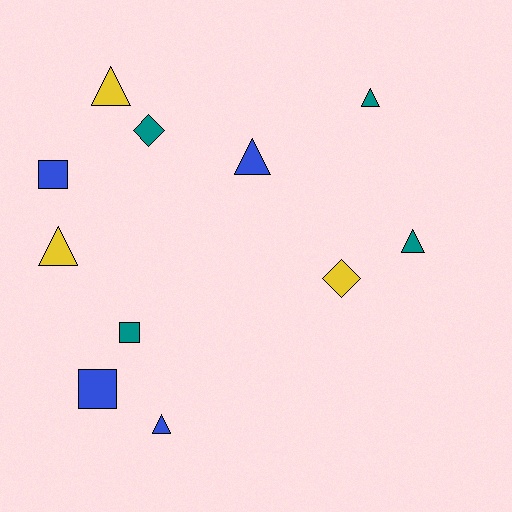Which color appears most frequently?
Teal, with 4 objects.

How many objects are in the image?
There are 11 objects.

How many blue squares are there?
There are 2 blue squares.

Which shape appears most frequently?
Triangle, with 6 objects.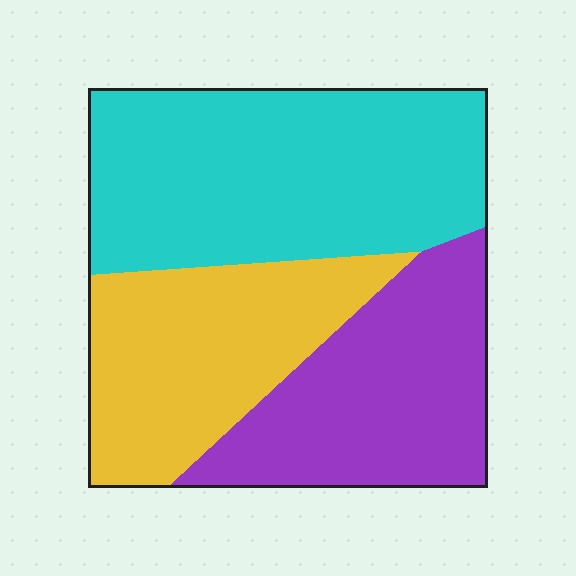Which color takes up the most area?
Cyan, at roughly 45%.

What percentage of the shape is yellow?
Yellow covers around 30% of the shape.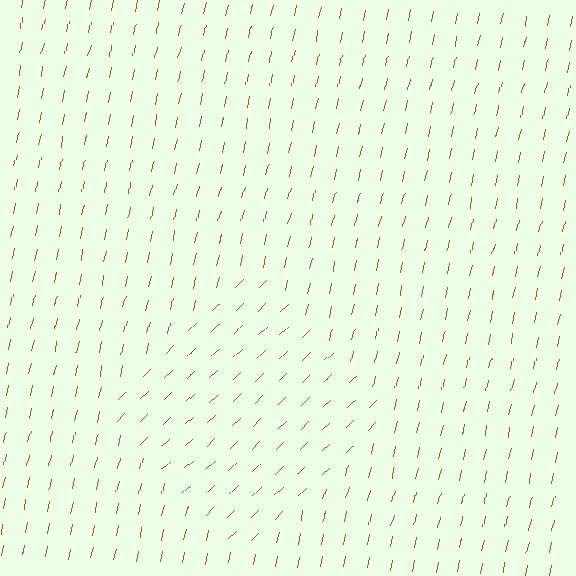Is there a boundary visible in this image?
Yes, there is a texture boundary formed by a change in line orientation.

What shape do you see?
I see a diamond.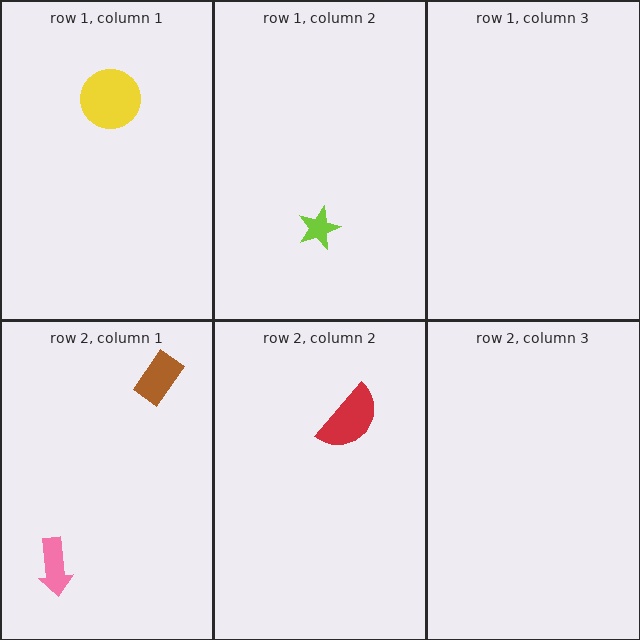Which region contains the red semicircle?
The row 2, column 2 region.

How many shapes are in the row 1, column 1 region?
1.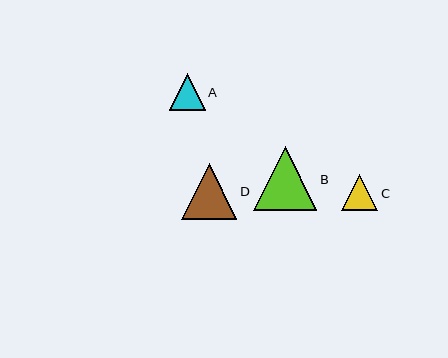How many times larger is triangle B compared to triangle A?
Triangle B is approximately 1.7 times the size of triangle A.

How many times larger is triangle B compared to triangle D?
Triangle B is approximately 1.1 times the size of triangle D.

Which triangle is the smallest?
Triangle C is the smallest with a size of approximately 36 pixels.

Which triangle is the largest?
Triangle B is the largest with a size of approximately 63 pixels.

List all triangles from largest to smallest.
From largest to smallest: B, D, A, C.